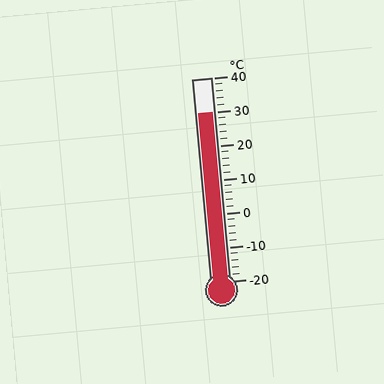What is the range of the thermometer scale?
The thermometer scale ranges from -20°C to 40°C.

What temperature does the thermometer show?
The thermometer shows approximately 30°C.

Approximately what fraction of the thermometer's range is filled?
The thermometer is filled to approximately 85% of its range.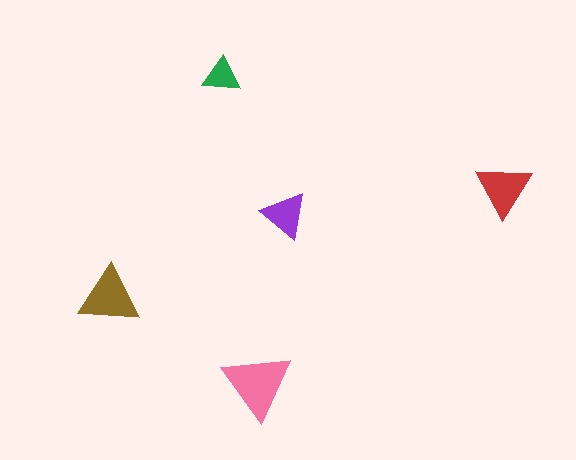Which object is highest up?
The green triangle is topmost.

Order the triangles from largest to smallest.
the pink one, the brown one, the red one, the purple one, the green one.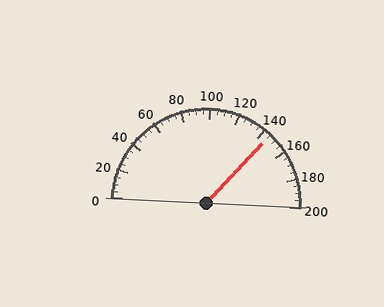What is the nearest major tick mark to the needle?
The nearest major tick mark is 140.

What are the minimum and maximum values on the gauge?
The gauge ranges from 0 to 200.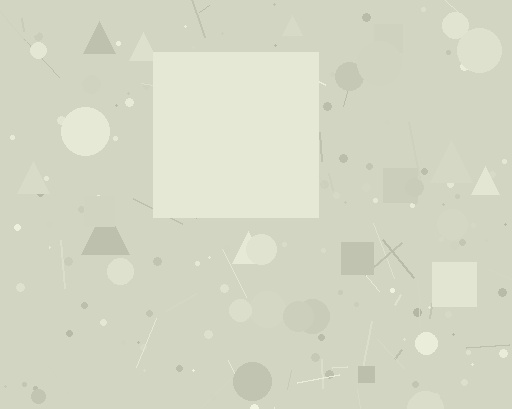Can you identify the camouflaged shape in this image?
The camouflaged shape is a square.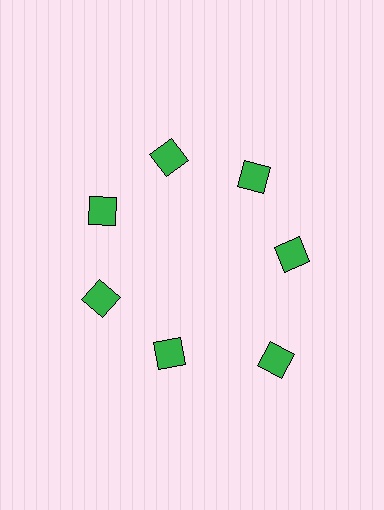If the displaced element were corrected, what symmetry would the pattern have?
It would have 7-fold rotational symmetry — the pattern would map onto itself every 51 degrees.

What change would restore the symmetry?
The symmetry would be restored by moving it inward, back onto the ring so that all 7 diamonds sit at equal angles and equal distance from the center.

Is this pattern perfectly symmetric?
No. The 7 green diamonds are arranged in a ring, but one element near the 5 o'clock position is pushed outward from the center, breaking the 7-fold rotational symmetry.